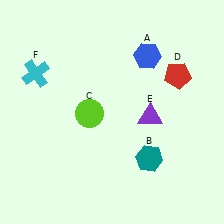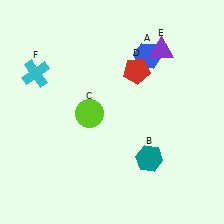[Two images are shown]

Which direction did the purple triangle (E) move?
The purple triangle (E) moved up.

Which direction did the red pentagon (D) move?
The red pentagon (D) moved left.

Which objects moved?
The objects that moved are: the red pentagon (D), the purple triangle (E).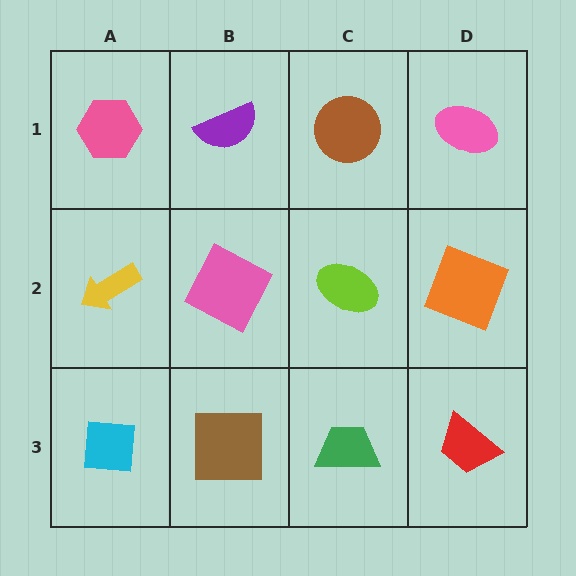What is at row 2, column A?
A yellow arrow.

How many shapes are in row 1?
4 shapes.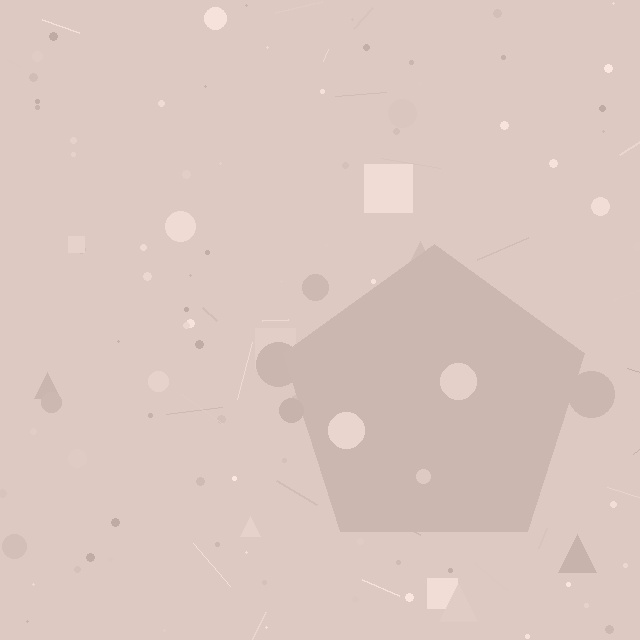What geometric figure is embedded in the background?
A pentagon is embedded in the background.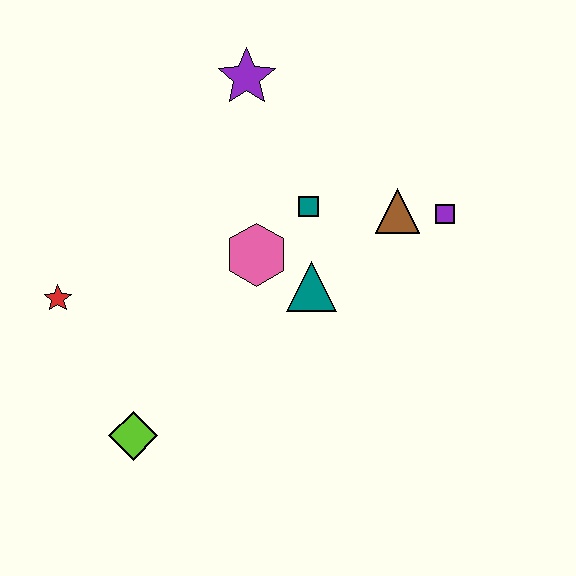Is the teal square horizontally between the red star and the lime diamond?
No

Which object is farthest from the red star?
The purple square is farthest from the red star.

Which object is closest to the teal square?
The pink hexagon is closest to the teal square.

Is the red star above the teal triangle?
No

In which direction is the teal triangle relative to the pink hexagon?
The teal triangle is to the right of the pink hexagon.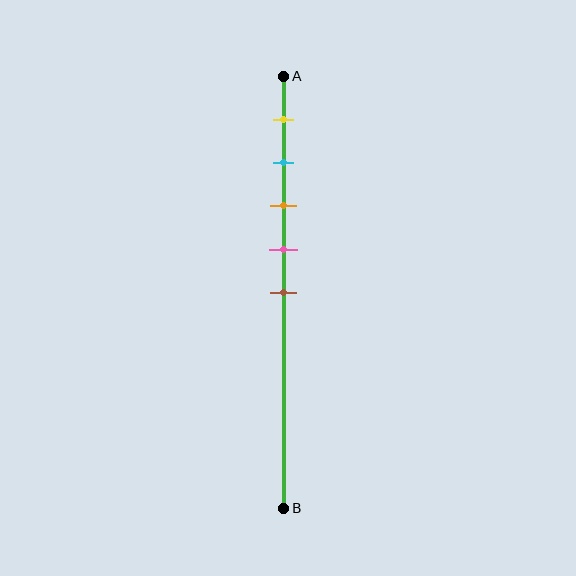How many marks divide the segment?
There are 5 marks dividing the segment.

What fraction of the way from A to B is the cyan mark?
The cyan mark is approximately 20% (0.2) of the way from A to B.